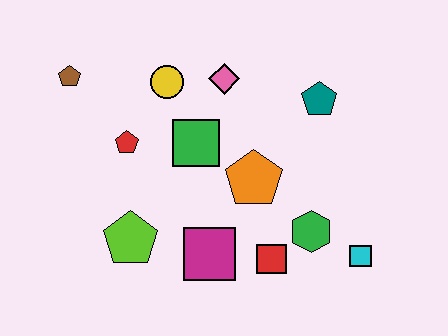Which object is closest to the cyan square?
The green hexagon is closest to the cyan square.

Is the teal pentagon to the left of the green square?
No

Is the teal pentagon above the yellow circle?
No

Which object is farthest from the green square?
The cyan square is farthest from the green square.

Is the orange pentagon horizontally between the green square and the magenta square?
No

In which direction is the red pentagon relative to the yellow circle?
The red pentagon is below the yellow circle.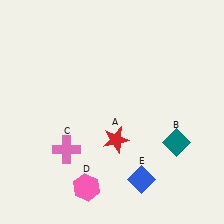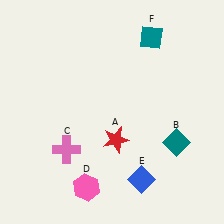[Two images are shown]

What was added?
A teal diamond (F) was added in Image 2.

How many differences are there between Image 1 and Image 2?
There is 1 difference between the two images.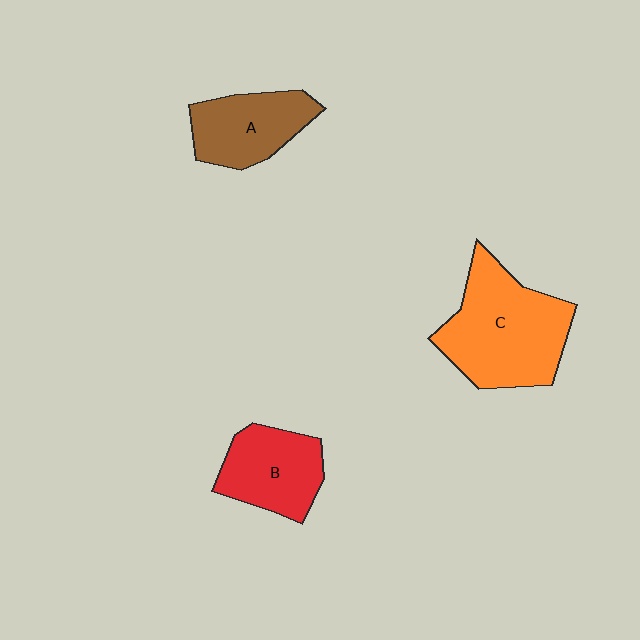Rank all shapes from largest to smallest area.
From largest to smallest: C (orange), B (red), A (brown).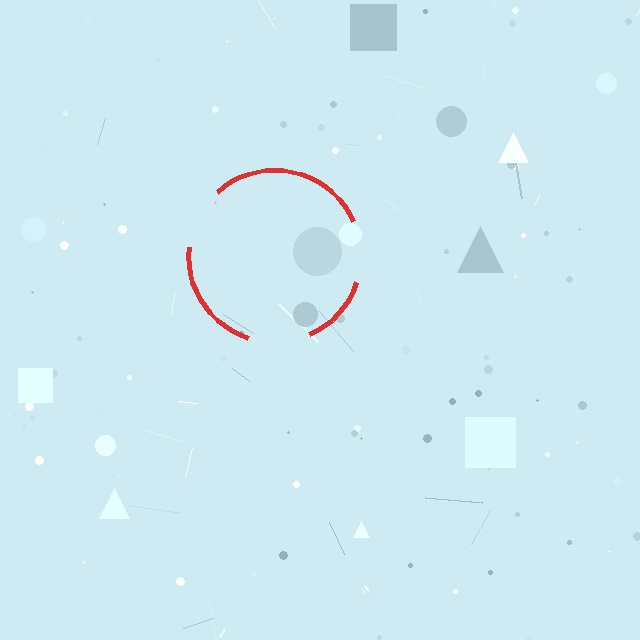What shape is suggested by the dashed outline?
The dashed outline suggests a circle.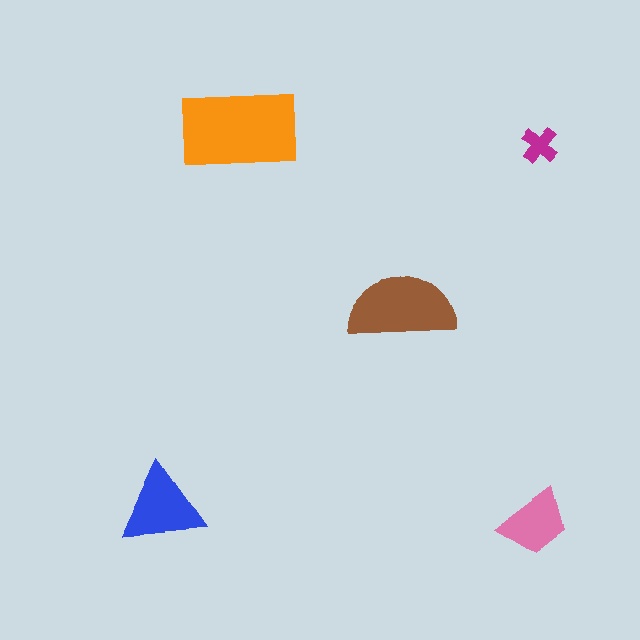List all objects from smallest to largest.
The magenta cross, the pink trapezoid, the blue triangle, the brown semicircle, the orange rectangle.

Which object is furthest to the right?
The magenta cross is rightmost.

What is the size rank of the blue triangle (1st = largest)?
3rd.